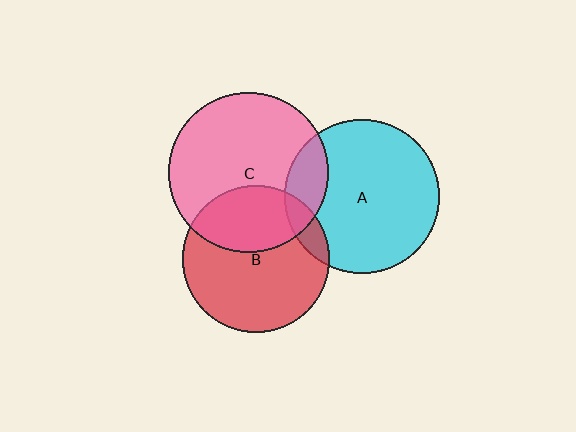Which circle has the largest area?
Circle C (pink).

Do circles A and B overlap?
Yes.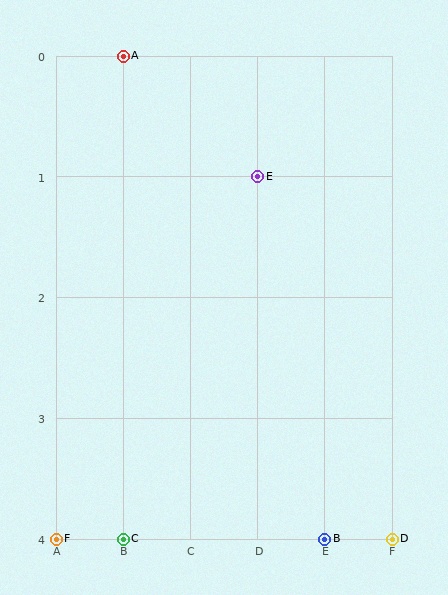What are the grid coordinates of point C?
Point C is at grid coordinates (B, 4).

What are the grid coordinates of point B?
Point B is at grid coordinates (E, 4).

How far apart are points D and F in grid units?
Points D and F are 5 columns apart.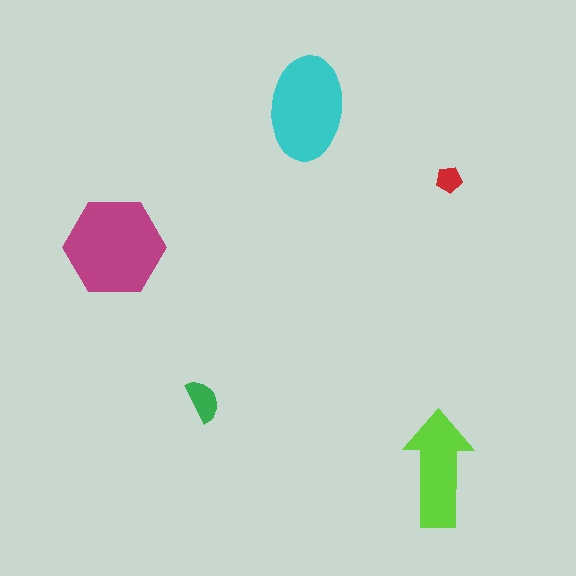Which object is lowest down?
The lime arrow is bottommost.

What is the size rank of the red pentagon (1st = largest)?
5th.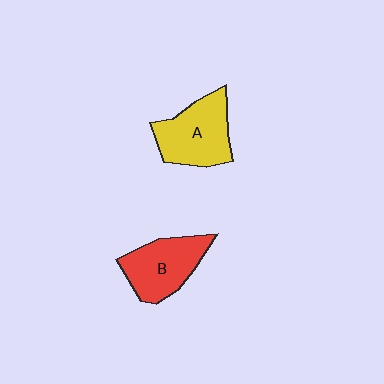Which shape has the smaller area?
Shape B (red).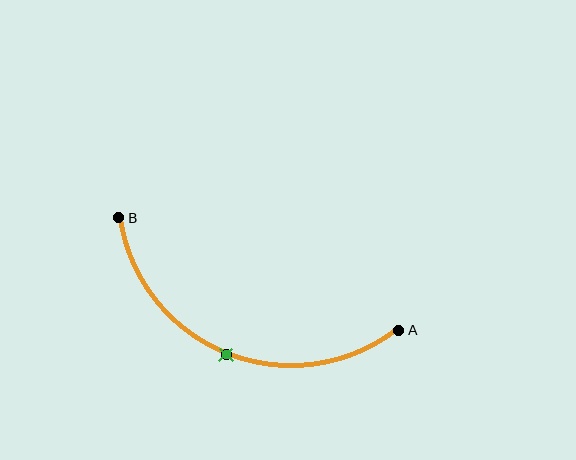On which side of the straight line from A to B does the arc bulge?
The arc bulges below the straight line connecting A and B.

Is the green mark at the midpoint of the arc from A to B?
Yes. The green mark lies on the arc at equal arc-length from both A and B — it is the arc midpoint.